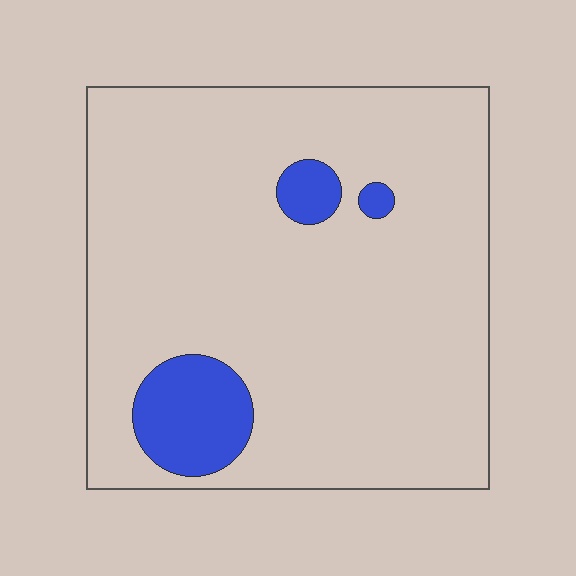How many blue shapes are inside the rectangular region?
3.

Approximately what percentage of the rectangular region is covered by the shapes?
Approximately 10%.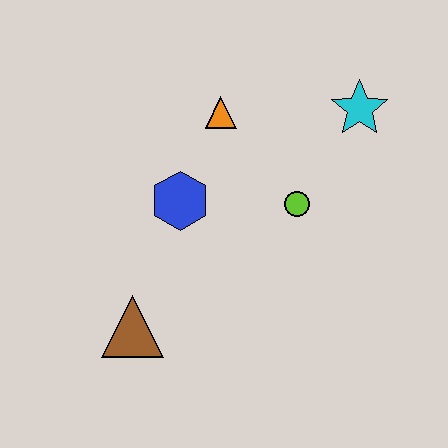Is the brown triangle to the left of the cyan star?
Yes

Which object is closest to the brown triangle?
The blue hexagon is closest to the brown triangle.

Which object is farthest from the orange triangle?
The brown triangle is farthest from the orange triangle.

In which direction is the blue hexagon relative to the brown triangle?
The blue hexagon is above the brown triangle.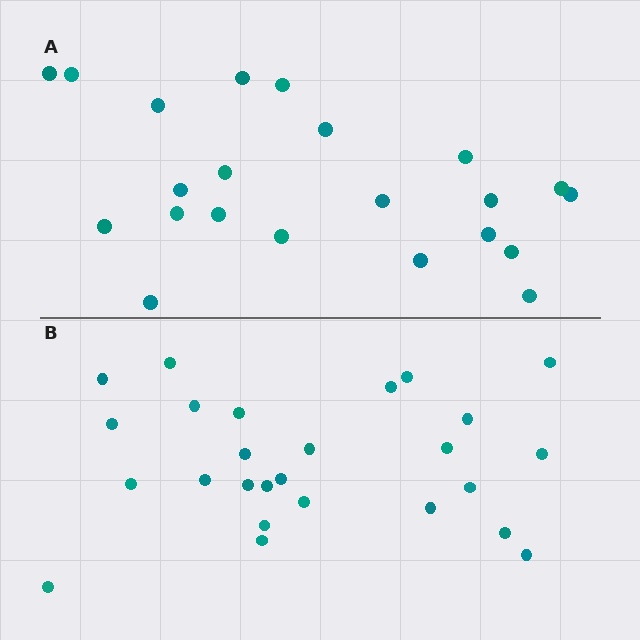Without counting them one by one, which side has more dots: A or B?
Region B (the bottom region) has more dots.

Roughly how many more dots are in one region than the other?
Region B has about 4 more dots than region A.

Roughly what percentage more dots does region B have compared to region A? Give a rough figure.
About 20% more.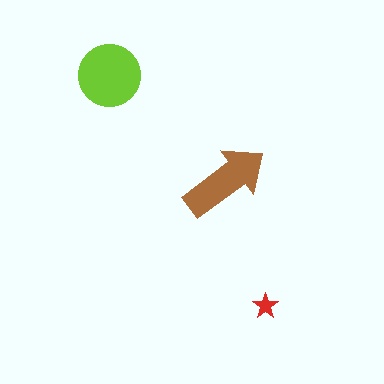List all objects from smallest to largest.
The red star, the brown arrow, the lime circle.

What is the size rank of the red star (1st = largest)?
3rd.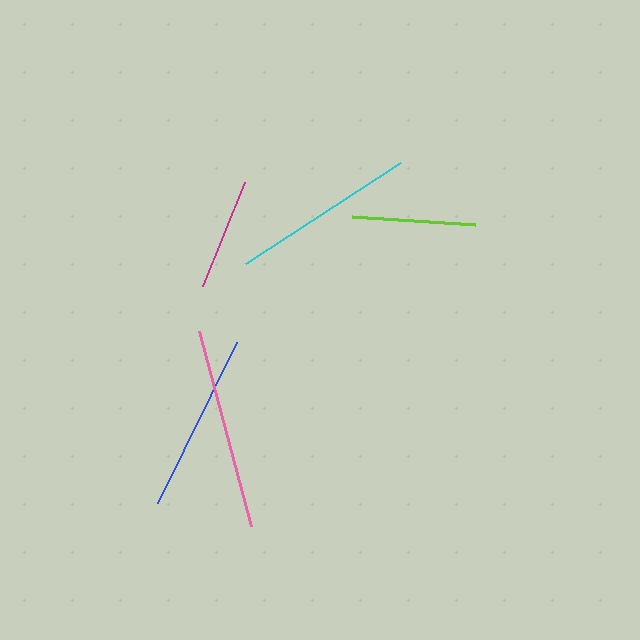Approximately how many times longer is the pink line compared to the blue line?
The pink line is approximately 1.1 times the length of the blue line.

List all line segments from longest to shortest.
From longest to shortest: pink, cyan, blue, lime, magenta.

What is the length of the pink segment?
The pink segment is approximately 202 pixels long.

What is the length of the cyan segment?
The cyan segment is approximately 185 pixels long.